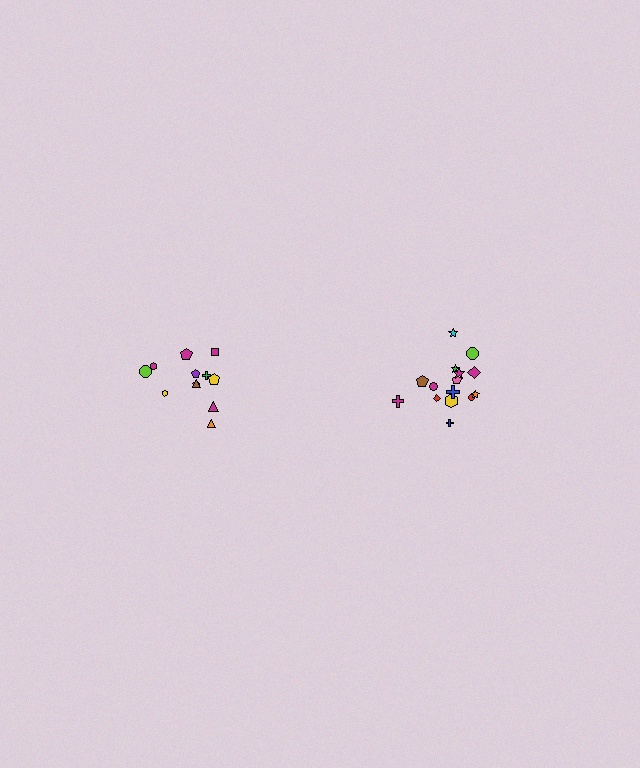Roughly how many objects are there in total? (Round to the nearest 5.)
Roughly 25 objects in total.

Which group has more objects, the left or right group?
The right group.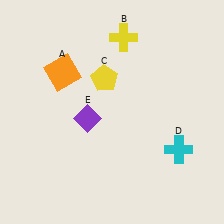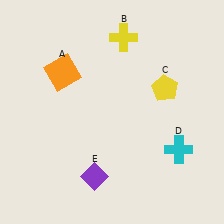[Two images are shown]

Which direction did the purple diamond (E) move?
The purple diamond (E) moved down.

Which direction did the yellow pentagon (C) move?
The yellow pentagon (C) moved right.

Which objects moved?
The objects that moved are: the yellow pentagon (C), the purple diamond (E).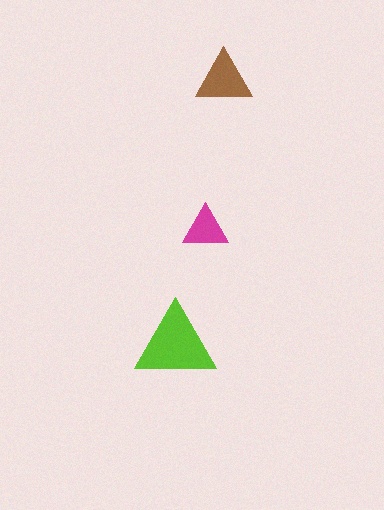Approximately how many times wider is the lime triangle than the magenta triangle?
About 2 times wider.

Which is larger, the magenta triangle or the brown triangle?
The brown one.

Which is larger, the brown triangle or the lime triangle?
The lime one.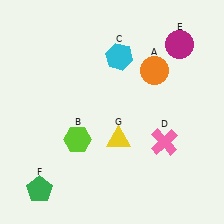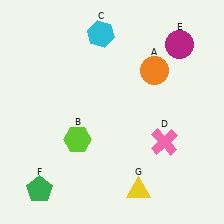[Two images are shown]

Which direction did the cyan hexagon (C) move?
The cyan hexagon (C) moved up.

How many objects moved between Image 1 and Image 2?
2 objects moved between the two images.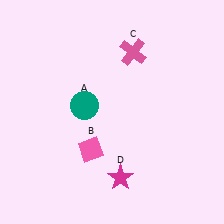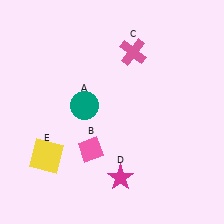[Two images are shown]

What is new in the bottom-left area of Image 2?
A yellow square (E) was added in the bottom-left area of Image 2.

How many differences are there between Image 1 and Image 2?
There is 1 difference between the two images.